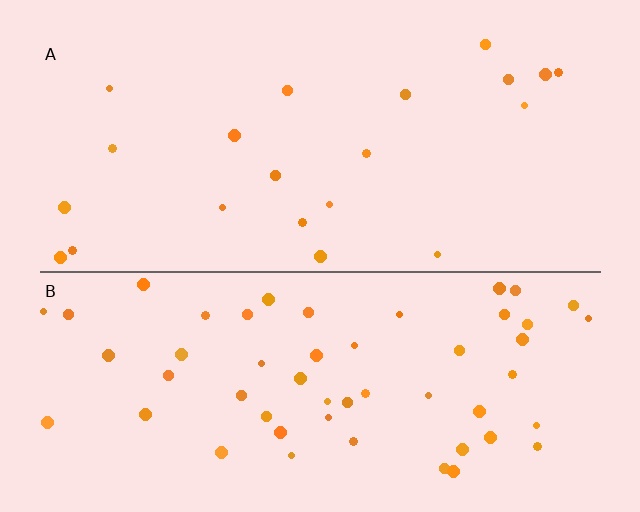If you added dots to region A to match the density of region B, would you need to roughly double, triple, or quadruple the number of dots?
Approximately triple.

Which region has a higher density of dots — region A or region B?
B (the bottom).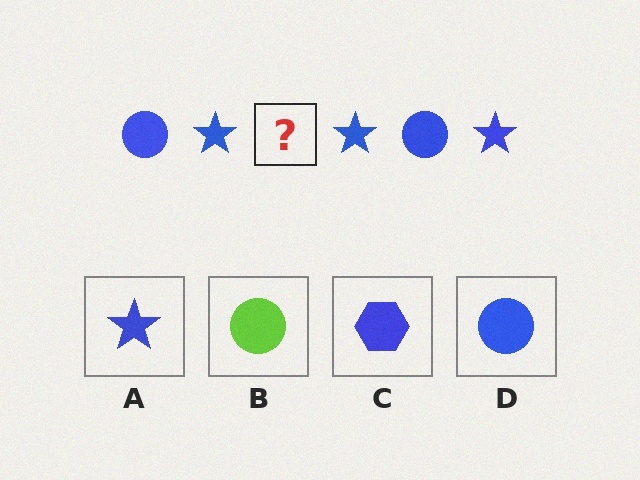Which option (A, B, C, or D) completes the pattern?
D.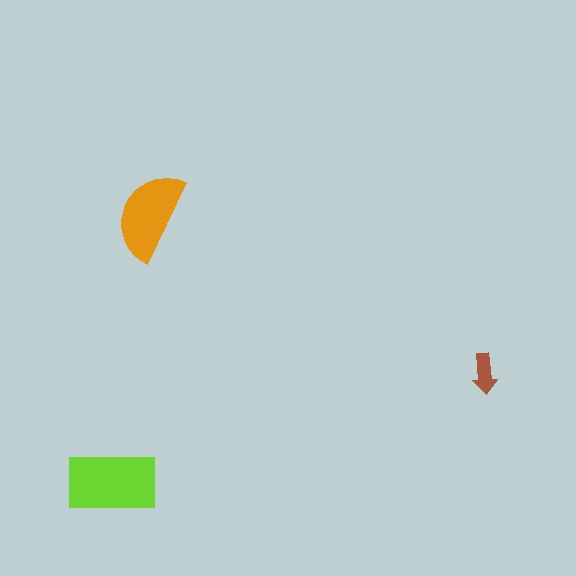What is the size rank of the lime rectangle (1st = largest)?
1st.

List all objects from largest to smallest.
The lime rectangle, the orange semicircle, the brown arrow.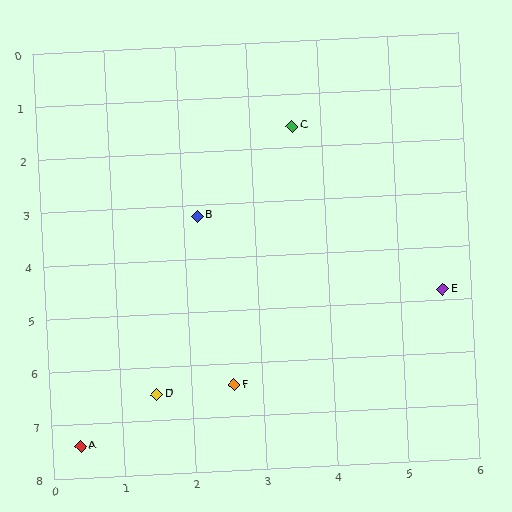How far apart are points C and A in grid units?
Points C and A are about 6.6 grid units apart.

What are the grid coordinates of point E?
Point E is at approximately (5.6, 4.8).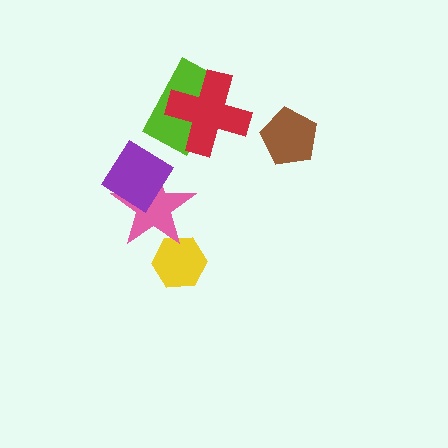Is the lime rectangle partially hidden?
Yes, it is partially covered by another shape.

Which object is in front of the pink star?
The purple diamond is in front of the pink star.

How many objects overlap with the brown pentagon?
0 objects overlap with the brown pentagon.